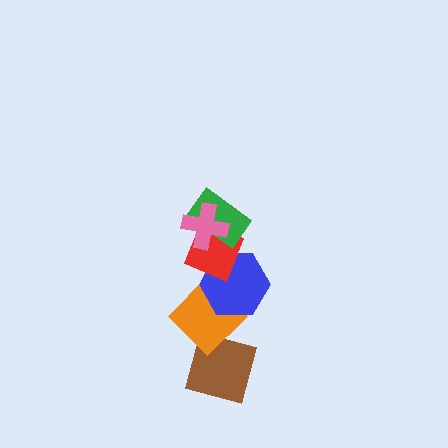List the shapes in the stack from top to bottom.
From top to bottom: the pink cross, the green rectangle, the red diamond, the blue hexagon, the orange diamond, the brown diamond.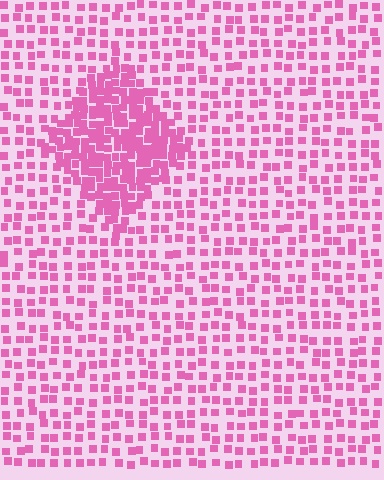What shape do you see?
I see a diamond.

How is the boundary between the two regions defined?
The boundary is defined by a change in element density (approximately 2.4x ratio). All elements are the same color, size, and shape.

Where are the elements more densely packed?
The elements are more densely packed inside the diamond boundary.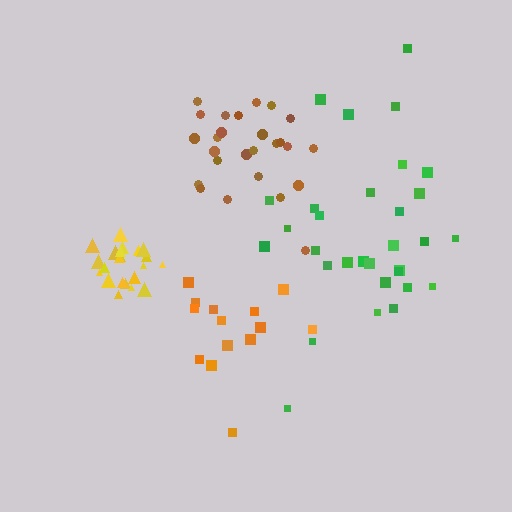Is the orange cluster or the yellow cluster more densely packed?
Yellow.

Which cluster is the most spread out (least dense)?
Green.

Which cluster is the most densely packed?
Yellow.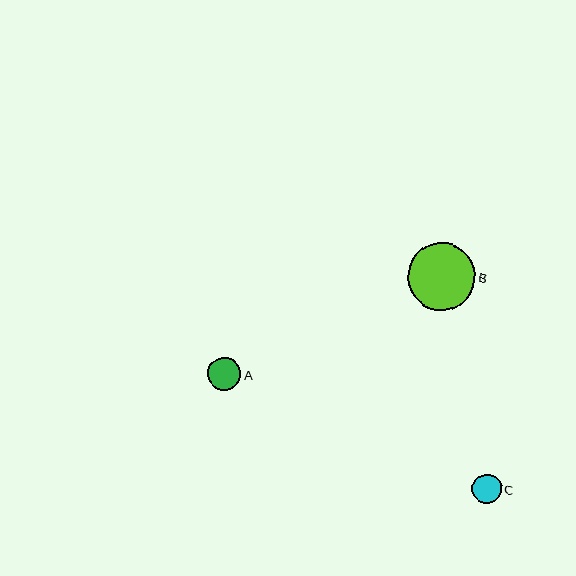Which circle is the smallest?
Circle C is the smallest with a size of approximately 29 pixels.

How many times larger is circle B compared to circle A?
Circle B is approximately 2.0 times the size of circle A.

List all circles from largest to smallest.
From largest to smallest: B, A, C.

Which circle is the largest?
Circle B is the largest with a size of approximately 67 pixels.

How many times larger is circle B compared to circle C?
Circle B is approximately 2.3 times the size of circle C.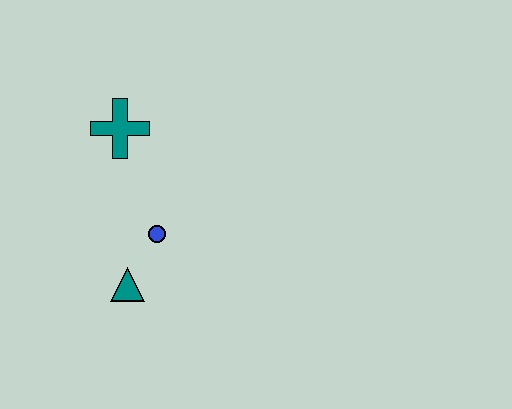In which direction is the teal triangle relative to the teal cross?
The teal triangle is below the teal cross.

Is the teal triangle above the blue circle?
No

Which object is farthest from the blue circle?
The teal cross is farthest from the blue circle.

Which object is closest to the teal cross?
The blue circle is closest to the teal cross.